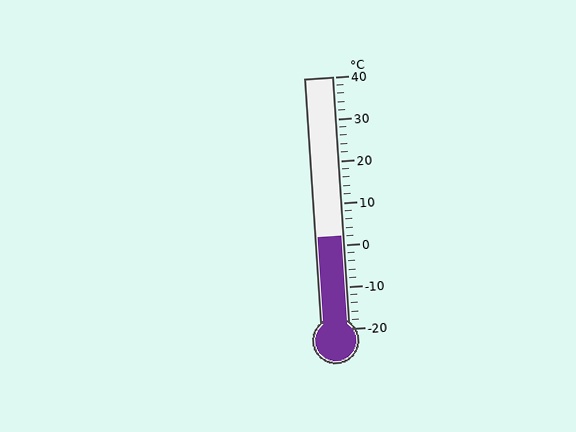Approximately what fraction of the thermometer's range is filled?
The thermometer is filled to approximately 35% of its range.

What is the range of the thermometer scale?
The thermometer scale ranges from -20°C to 40°C.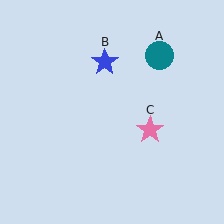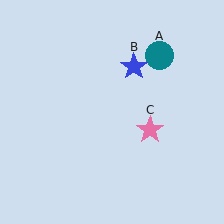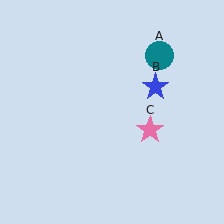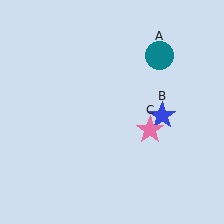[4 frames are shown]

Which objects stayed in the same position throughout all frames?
Teal circle (object A) and pink star (object C) remained stationary.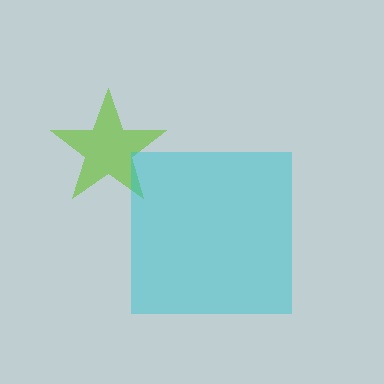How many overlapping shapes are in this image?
There are 2 overlapping shapes in the image.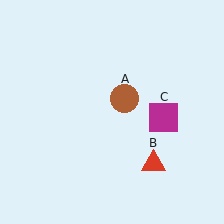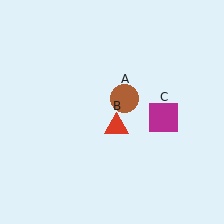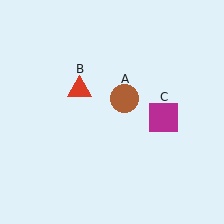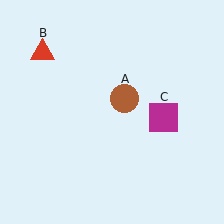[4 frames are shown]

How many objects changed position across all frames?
1 object changed position: red triangle (object B).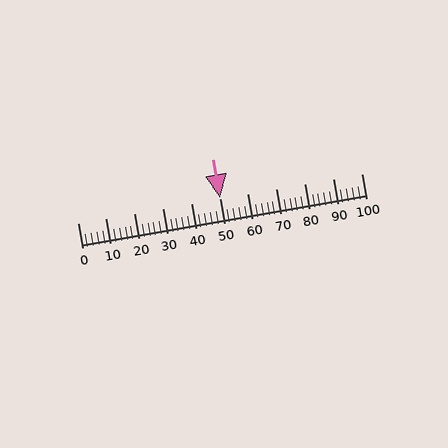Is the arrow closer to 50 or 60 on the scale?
The arrow is closer to 50.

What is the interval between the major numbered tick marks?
The major tick marks are spaced 10 units apart.